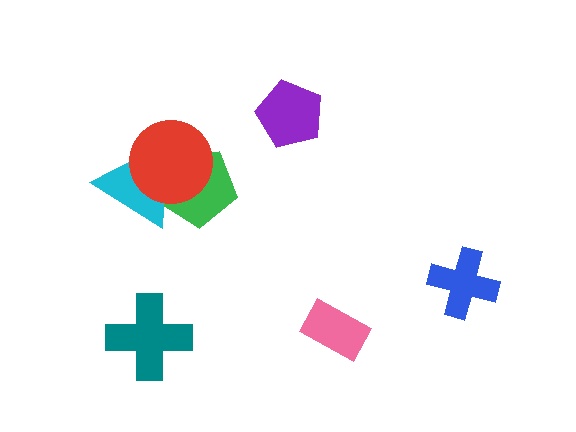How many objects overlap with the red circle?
2 objects overlap with the red circle.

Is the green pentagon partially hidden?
Yes, it is partially covered by another shape.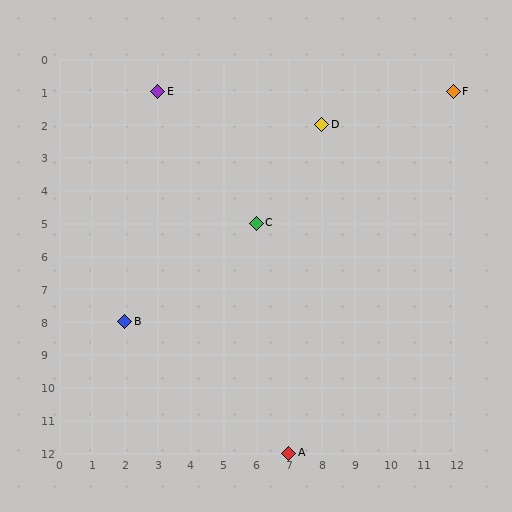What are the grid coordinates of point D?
Point D is at grid coordinates (8, 2).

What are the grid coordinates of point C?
Point C is at grid coordinates (6, 5).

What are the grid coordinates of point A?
Point A is at grid coordinates (7, 12).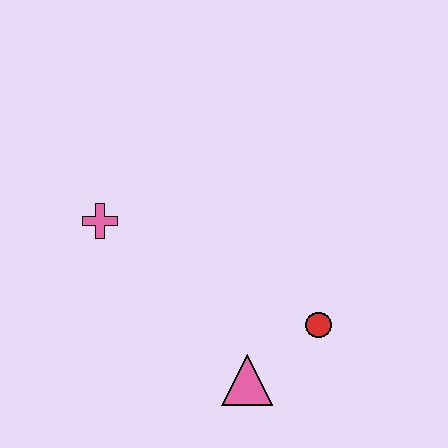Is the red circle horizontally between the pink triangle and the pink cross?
No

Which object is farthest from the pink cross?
The red circle is farthest from the pink cross.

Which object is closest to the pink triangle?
The red circle is closest to the pink triangle.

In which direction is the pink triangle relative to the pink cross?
The pink triangle is below the pink cross.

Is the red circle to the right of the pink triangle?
Yes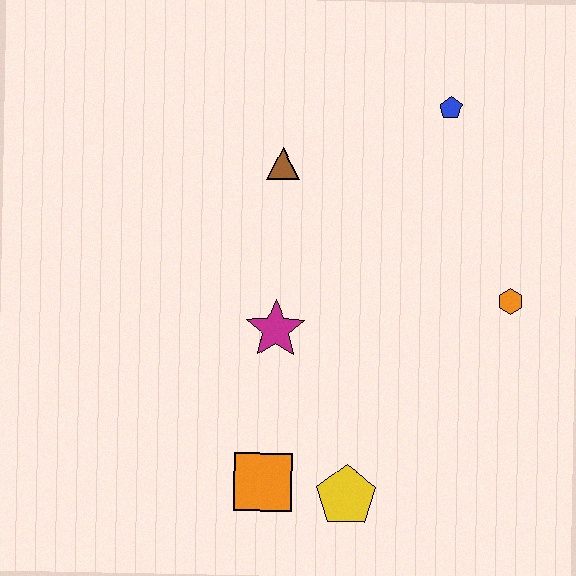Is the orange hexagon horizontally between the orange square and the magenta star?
No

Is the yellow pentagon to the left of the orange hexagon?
Yes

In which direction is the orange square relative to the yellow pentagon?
The orange square is to the left of the yellow pentagon.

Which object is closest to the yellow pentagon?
The orange square is closest to the yellow pentagon.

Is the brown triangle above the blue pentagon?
No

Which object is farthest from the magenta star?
The blue pentagon is farthest from the magenta star.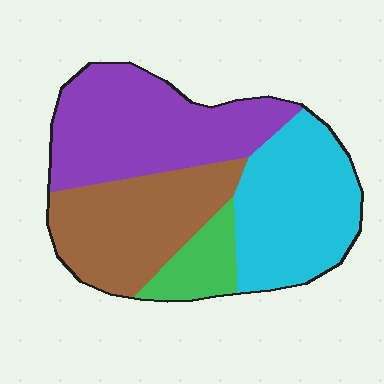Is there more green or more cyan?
Cyan.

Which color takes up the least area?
Green, at roughly 10%.